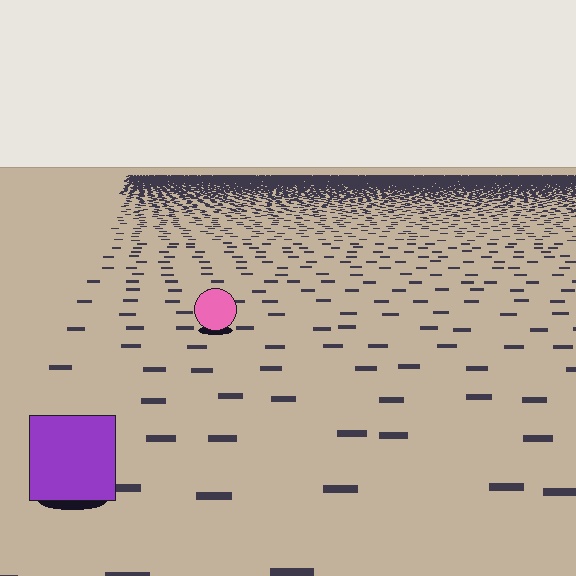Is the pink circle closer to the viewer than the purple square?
No. The purple square is closer — you can tell from the texture gradient: the ground texture is coarser near it.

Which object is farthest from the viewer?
The pink circle is farthest from the viewer. It appears smaller and the ground texture around it is denser.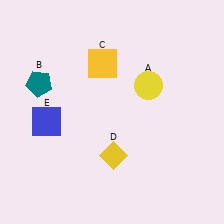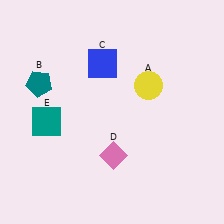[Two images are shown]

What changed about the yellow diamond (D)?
In Image 1, D is yellow. In Image 2, it changed to pink.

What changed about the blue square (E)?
In Image 1, E is blue. In Image 2, it changed to teal.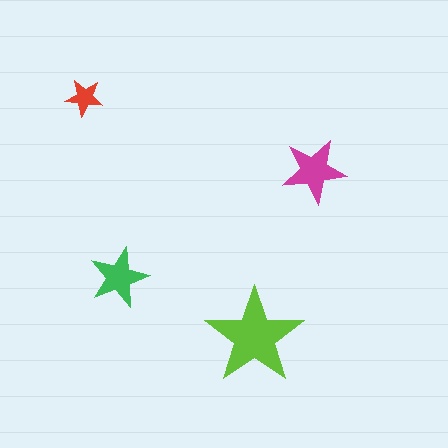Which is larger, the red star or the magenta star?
The magenta one.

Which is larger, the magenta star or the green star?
The magenta one.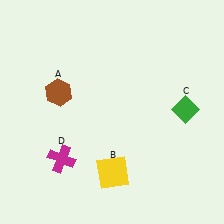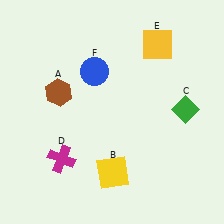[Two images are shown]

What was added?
A yellow square (E), a blue circle (F) were added in Image 2.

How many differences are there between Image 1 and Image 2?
There are 2 differences between the two images.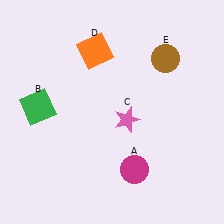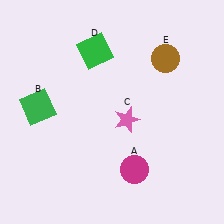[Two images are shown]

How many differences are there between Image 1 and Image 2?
There is 1 difference between the two images.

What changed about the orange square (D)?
In Image 1, D is orange. In Image 2, it changed to green.